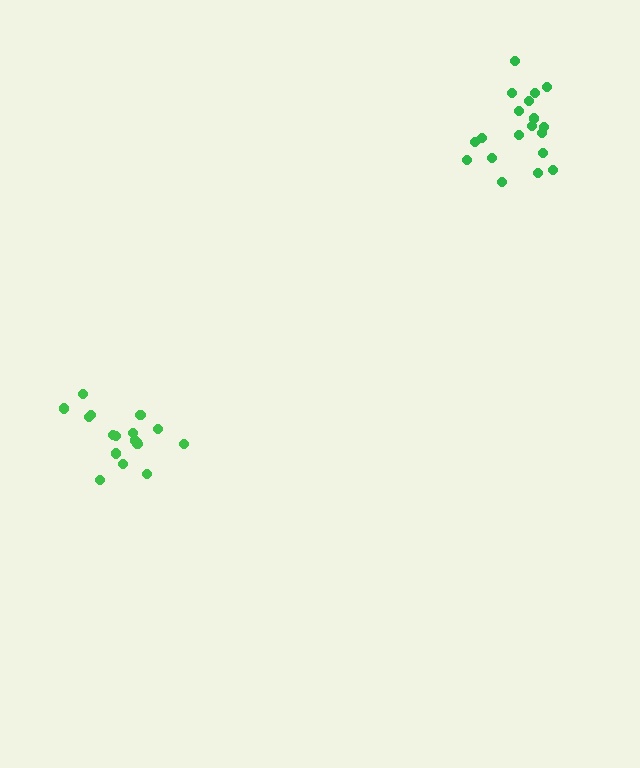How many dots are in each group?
Group 1: 17 dots, Group 2: 19 dots (36 total).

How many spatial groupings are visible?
There are 2 spatial groupings.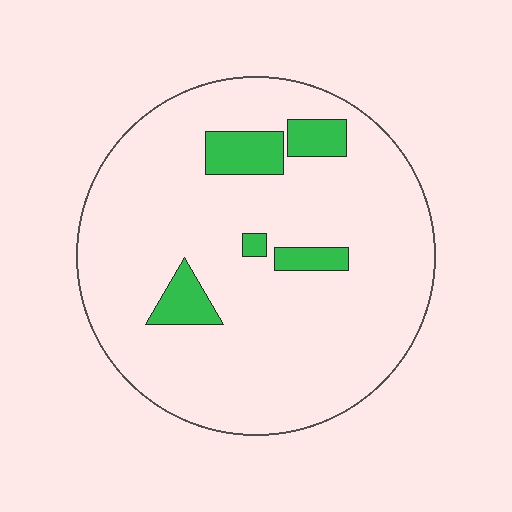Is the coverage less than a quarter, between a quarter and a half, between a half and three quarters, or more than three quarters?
Less than a quarter.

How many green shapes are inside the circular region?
5.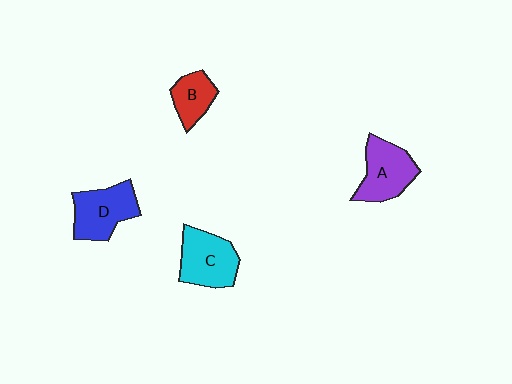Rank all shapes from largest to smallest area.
From largest to smallest: C (cyan), D (blue), A (purple), B (red).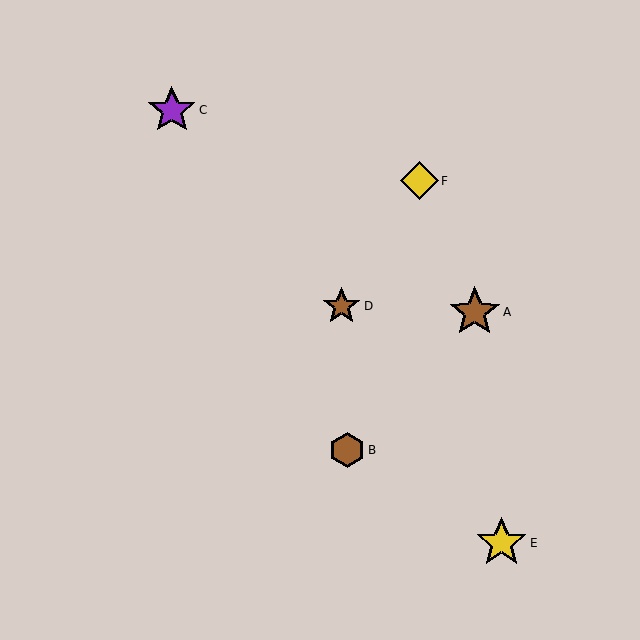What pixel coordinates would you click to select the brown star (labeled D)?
Click at (342, 306) to select the brown star D.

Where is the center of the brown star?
The center of the brown star is at (342, 306).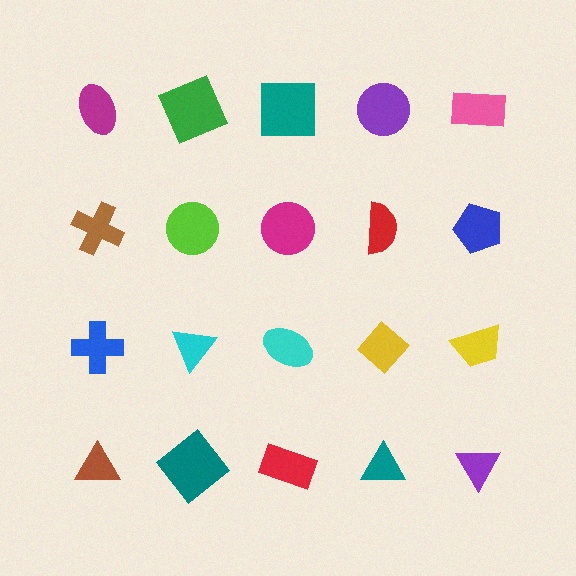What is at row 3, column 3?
A cyan ellipse.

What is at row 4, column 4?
A teal triangle.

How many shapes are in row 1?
5 shapes.